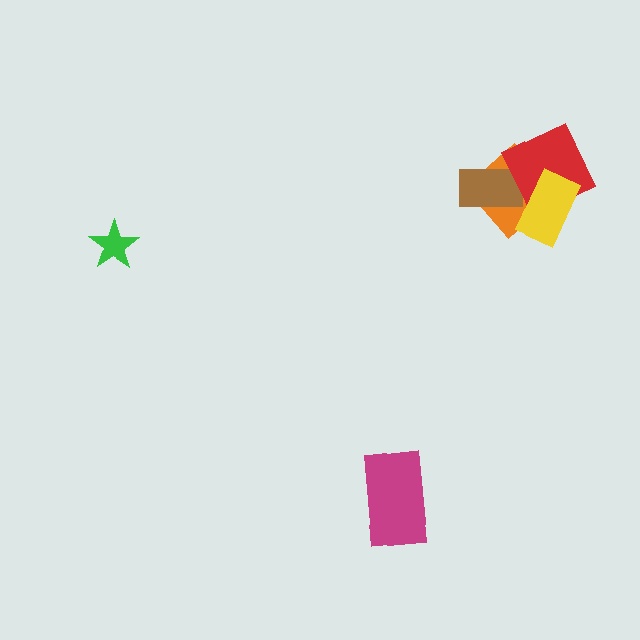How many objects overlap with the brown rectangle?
2 objects overlap with the brown rectangle.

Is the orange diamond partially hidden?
Yes, it is partially covered by another shape.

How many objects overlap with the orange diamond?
3 objects overlap with the orange diamond.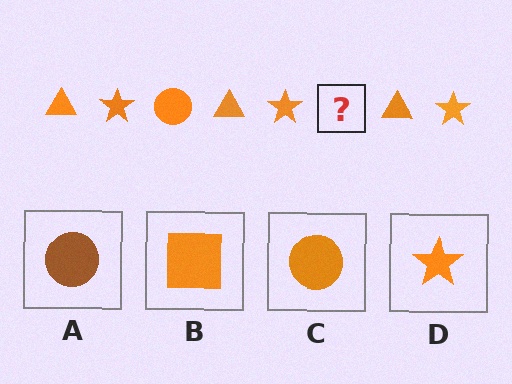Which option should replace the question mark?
Option C.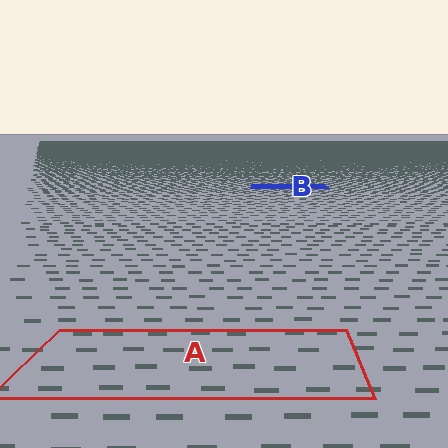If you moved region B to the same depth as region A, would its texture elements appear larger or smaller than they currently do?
They would appear larger. At a closer depth, the same texture elements are projected at a bigger on-screen size.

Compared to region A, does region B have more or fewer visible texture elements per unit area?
Region B has more texture elements per unit area — they are packed more densely because it is farther away.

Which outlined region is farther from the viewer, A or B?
Region B is farther from the viewer — the texture elements inside it appear smaller and more densely packed.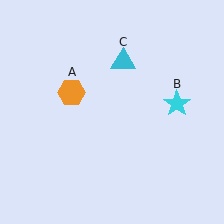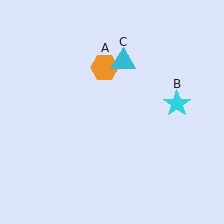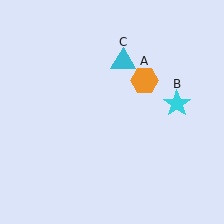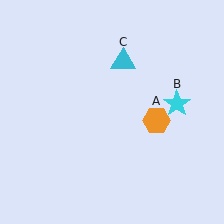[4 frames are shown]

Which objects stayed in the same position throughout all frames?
Cyan star (object B) and cyan triangle (object C) remained stationary.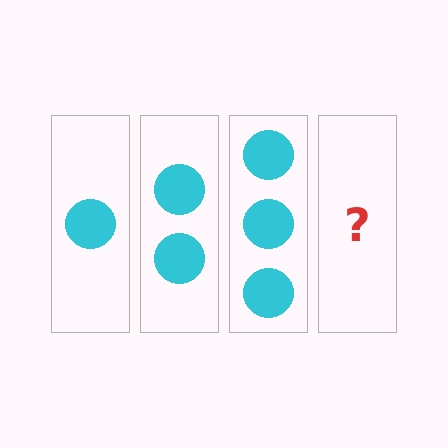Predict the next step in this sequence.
The next step is 4 circles.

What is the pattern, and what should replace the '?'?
The pattern is that each step adds one more circle. The '?' should be 4 circles.